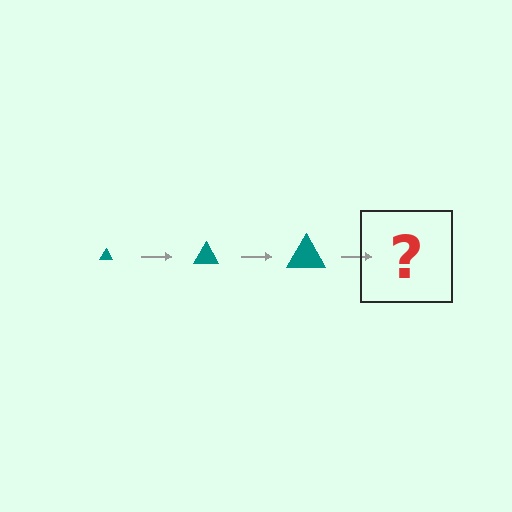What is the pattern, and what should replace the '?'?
The pattern is that the triangle gets progressively larger each step. The '?' should be a teal triangle, larger than the previous one.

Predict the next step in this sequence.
The next step is a teal triangle, larger than the previous one.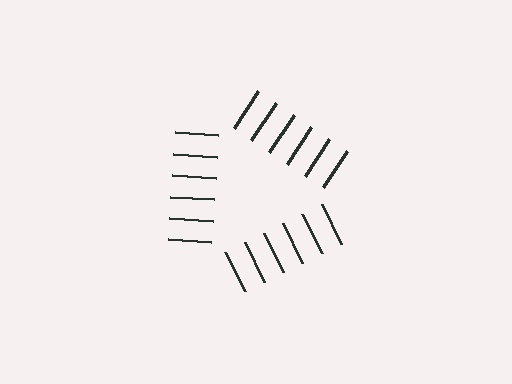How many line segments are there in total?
18 — 6 along each of the 3 edges.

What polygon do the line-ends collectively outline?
An illusory triangle — the line segments terminate on its edges but no continuous stroke is drawn.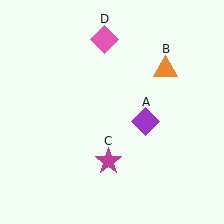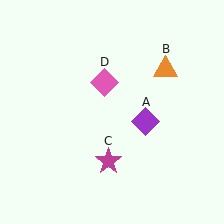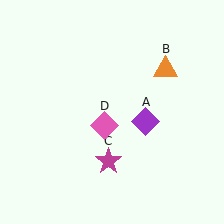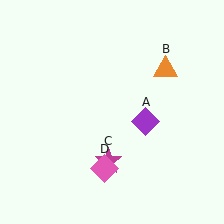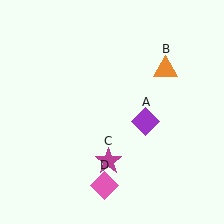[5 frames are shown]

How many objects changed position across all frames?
1 object changed position: pink diamond (object D).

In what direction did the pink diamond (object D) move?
The pink diamond (object D) moved down.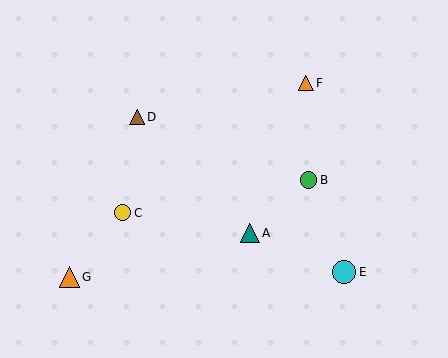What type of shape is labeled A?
Shape A is a teal triangle.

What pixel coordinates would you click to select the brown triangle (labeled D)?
Click at (137, 117) to select the brown triangle D.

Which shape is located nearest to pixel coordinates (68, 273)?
The orange triangle (labeled G) at (69, 277) is nearest to that location.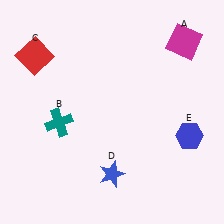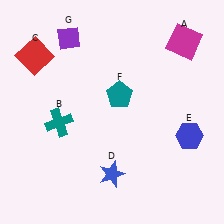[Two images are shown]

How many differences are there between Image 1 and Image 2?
There are 2 differences between the two images.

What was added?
A teal pentagon (F), a purple diamond (G) were added in Image 2.